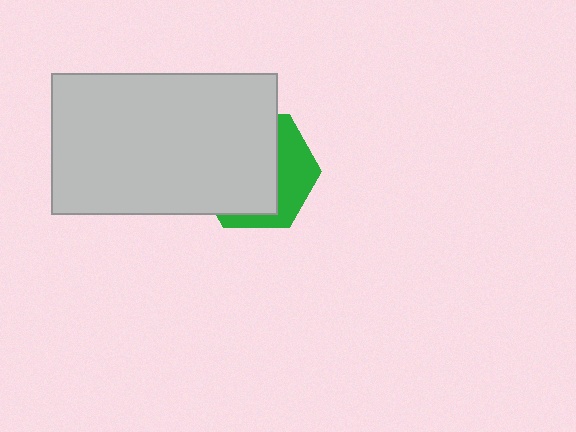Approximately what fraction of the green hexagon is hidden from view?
Roughly 65% of the green hexagon is hidden behind the light gray rectangle.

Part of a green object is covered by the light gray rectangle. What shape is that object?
It is a hexagon.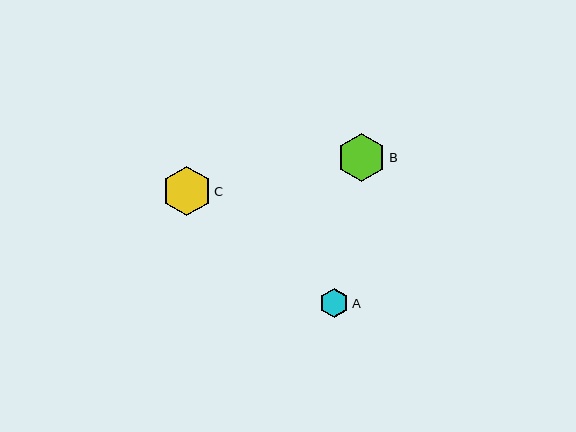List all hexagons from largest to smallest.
From largest to smallest: C, B, A.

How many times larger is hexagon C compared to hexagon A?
Hexagon C is approximately 1.7 times the size of hexagon A.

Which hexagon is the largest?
Hexagon C is the largest with a size of approximately 49 pixels.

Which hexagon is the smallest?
Hexagon A is the smallest with a size of approximately 29 pixels.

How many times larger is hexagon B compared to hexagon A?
Hexagon B is approximately 1.7 times the size of hexagon A.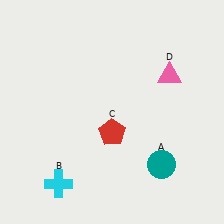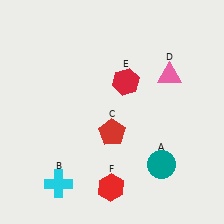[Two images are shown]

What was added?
A red hexagon (E), a red hexagon (F) were added in Image 2.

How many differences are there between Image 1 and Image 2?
There are 2 differences between the two images.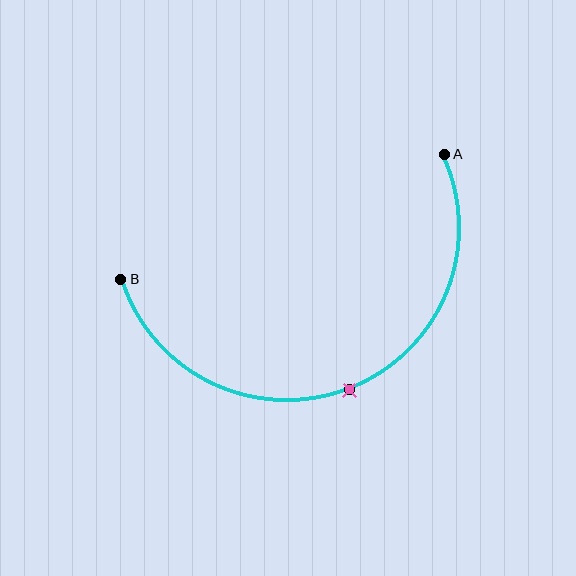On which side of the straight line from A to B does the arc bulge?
The arc bulges below the straight line connecting A and B.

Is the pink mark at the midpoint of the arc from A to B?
Yes. The pink mark lies on the arc at equal arc-length from both A and B — it is the arc midpoint.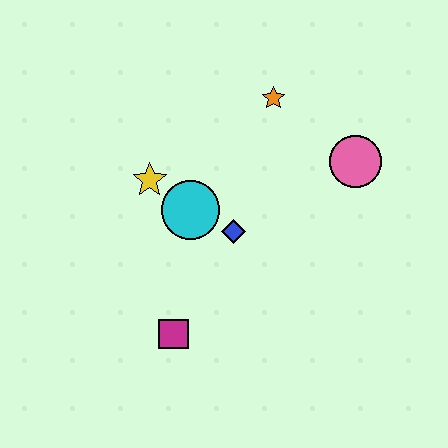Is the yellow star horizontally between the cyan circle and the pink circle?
No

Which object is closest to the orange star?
The pink circle is closest to the orange star.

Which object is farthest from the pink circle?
The magenta square is farthest from the pink circle.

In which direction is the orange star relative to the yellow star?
The orange star is to the right of the yellow star.